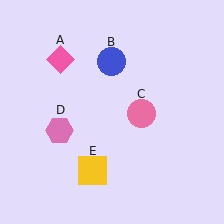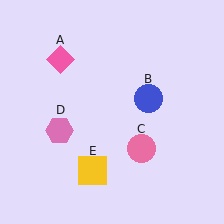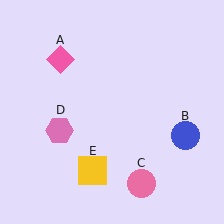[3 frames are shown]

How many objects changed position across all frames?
2 objects changed position: blue circle (object B), pink circle (object C).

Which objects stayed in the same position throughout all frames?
Pink diamond (object A) and pink hexagon (object D) and yellow square (object E) remained stationary.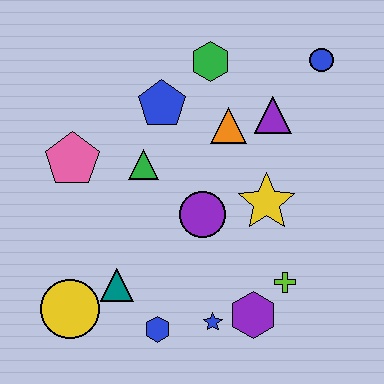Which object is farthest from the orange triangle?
The yellow circle is farthest from the orange triangle.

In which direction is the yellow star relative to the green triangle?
The yellow star is to the right of the green triangle.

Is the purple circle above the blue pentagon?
No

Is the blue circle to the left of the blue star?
No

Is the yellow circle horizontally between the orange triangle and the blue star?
No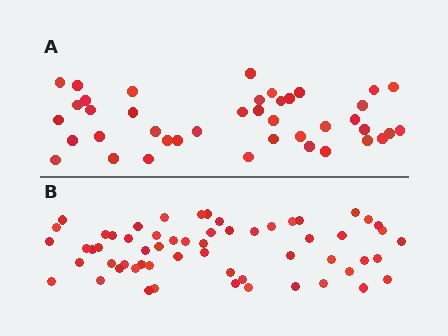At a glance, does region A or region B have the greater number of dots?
Region B (the bottom region) has more dots.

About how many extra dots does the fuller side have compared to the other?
Region B has approximately 20 more dots than region A.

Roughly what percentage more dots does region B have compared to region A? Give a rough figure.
About 45% more.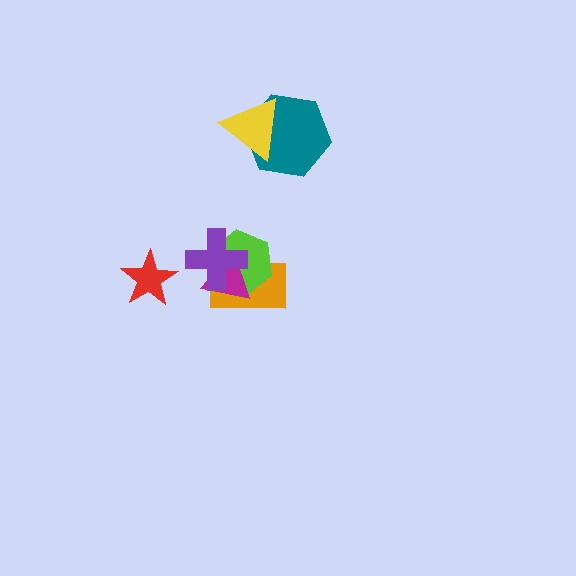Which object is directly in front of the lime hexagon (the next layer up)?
The magenta triangle is directly in front of the lime hexagon.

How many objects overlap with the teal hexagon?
1 object overlaps with the teal hexagon.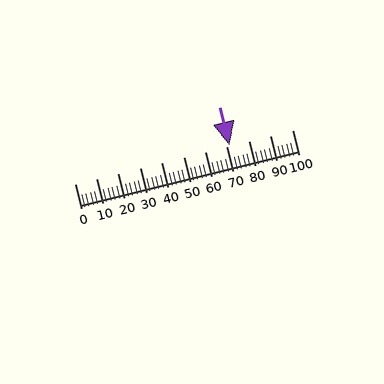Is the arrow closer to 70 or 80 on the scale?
The arrow is closer to 70.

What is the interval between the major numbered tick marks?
The major tick marks are spaced 10 units apart.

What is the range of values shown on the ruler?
The ruler shows values from 0 to 100.